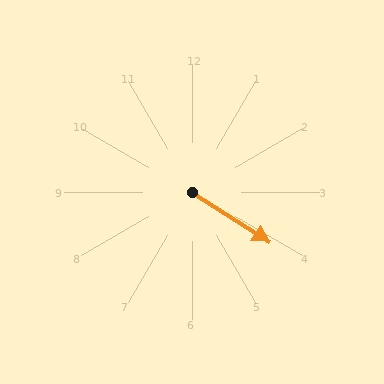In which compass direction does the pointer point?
Southeast.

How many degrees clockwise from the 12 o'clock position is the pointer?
Approximately 123 degrees.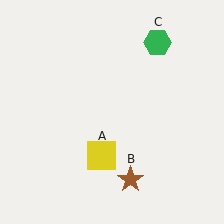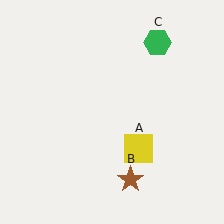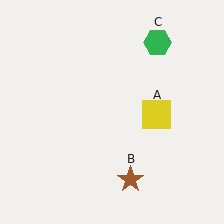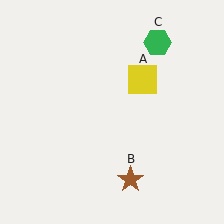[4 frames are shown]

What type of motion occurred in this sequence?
The yellow square (object A) rotated counterclockwise around the center of the scene.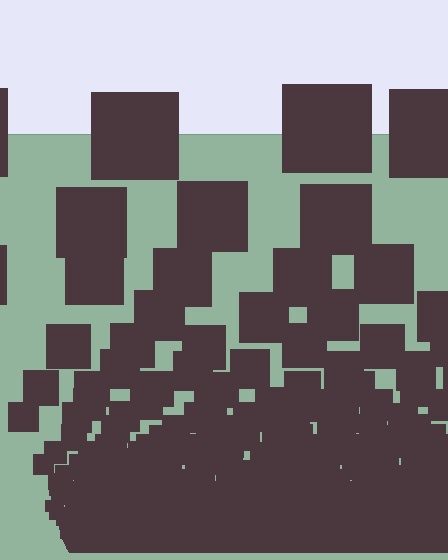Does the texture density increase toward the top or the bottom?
Density increases toward the bottom.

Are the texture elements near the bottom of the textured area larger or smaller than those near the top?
Smaller. The gradient is inverted — elements near the bottom are smaller and denser.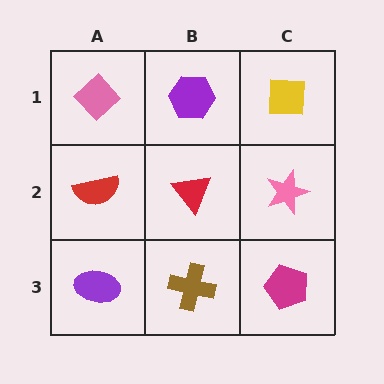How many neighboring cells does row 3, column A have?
2.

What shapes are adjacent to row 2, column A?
A pink diamond (row 1, column A), a purple ellipse (row 3, column A), a red triangle (row 2, column B).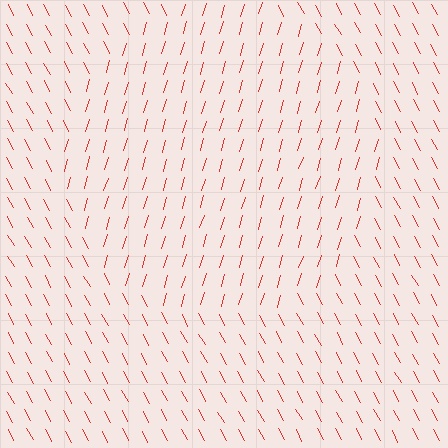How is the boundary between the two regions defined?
The boundary is defined purely by a change in line orientation (approximately 45 degrees difference). All lines are the same color and thickness.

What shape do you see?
I see a circle.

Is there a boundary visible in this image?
Yes, there is a texture boundary formed by a change in line orientation.